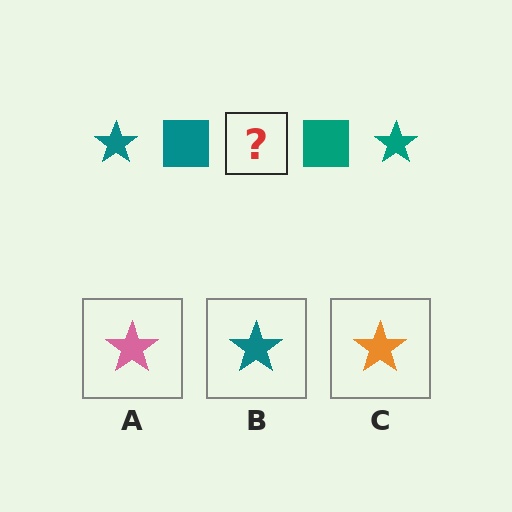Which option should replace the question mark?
Option B.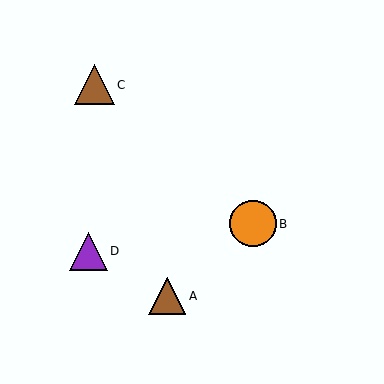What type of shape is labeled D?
Shape D is a purple triangle.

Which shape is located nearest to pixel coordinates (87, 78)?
The brown triangle (labeled C) at (94, 85) is nearest to that location.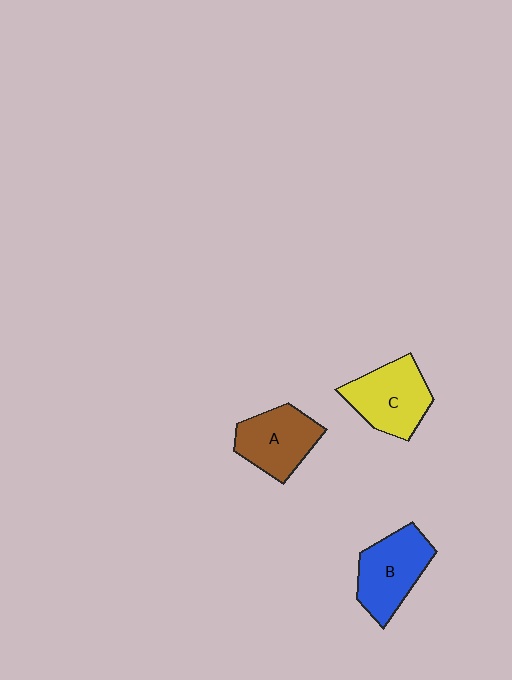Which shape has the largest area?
Shape C (yellow).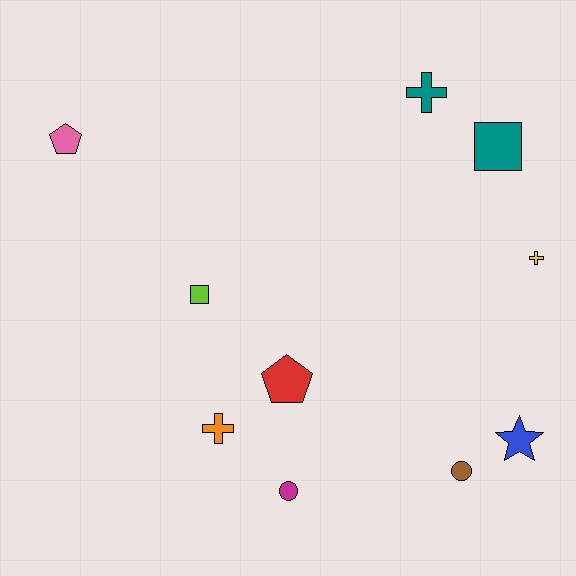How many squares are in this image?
There are 2 squares.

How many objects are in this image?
There are 10 objects.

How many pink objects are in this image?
There is 1 pink object.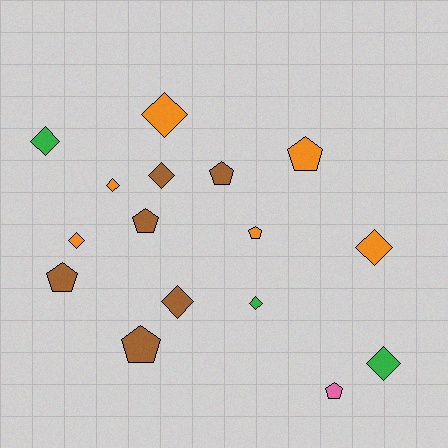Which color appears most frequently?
Orange, with 6 objects.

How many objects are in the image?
There are 16 objects.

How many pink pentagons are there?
There is 1 pink pentagon.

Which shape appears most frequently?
Diamond, with 9 objects.